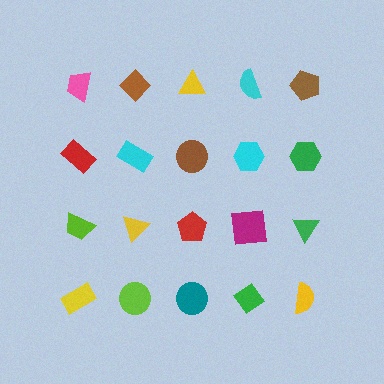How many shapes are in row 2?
5 shapes.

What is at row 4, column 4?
A green diamond.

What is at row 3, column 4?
A magenta square.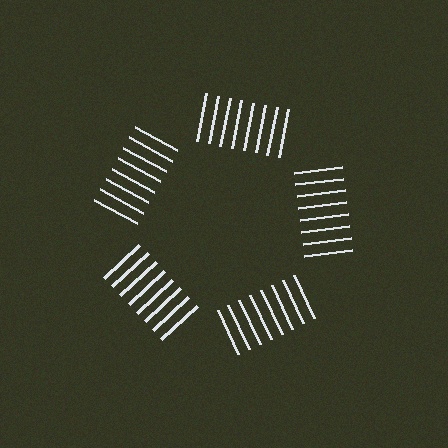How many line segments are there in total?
40 — 8 along each of the 5 edges.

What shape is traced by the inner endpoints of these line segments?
An illusory pentagon — the line segments terminate on its edges but no continuous stroke is drawn.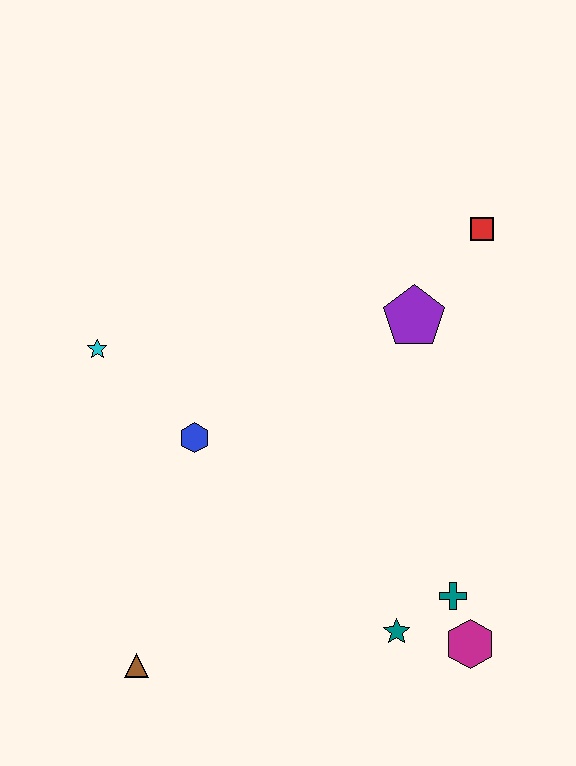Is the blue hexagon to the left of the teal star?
Yes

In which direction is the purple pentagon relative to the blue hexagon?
The purple pentagon is to the right of the blue hexagon.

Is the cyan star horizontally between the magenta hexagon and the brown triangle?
No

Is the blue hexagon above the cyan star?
No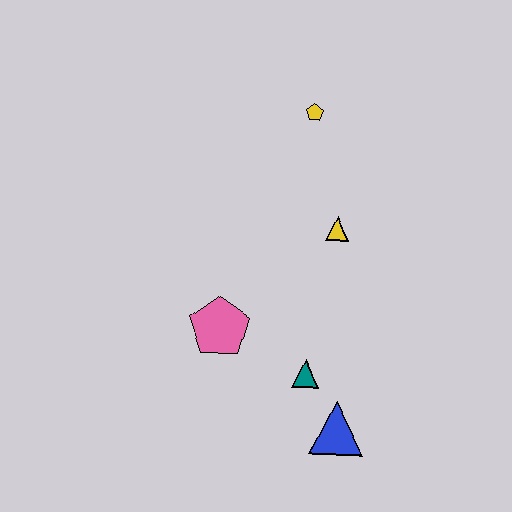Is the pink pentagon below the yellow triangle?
Yes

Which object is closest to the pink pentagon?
The teal triangle is closest to the pink pentagon.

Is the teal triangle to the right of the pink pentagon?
Yes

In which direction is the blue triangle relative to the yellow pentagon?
The blue triangle is below the yellow pentagon.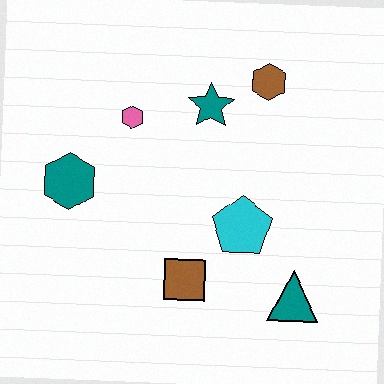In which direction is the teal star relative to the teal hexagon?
The teal star is to the right of the teal hexagon.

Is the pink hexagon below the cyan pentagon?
No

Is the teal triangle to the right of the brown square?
Yes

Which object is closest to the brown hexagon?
The teal star is closest to the brown hexagon.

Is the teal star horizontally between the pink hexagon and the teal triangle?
Yes